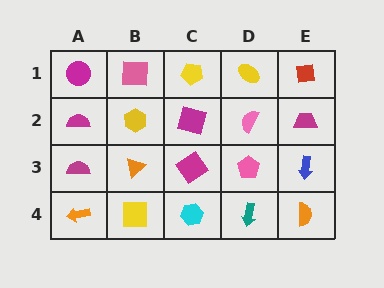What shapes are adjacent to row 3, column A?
A magenta semicircle (row 2, column A), an orange arrow (row 4, column A), an orange triangle (row 3, column B).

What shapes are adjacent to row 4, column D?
A pink pentagon (row 3, column D), a cyan hexagon (row 4, column C), an orange semicircle (row 4, column E).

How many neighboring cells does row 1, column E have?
2.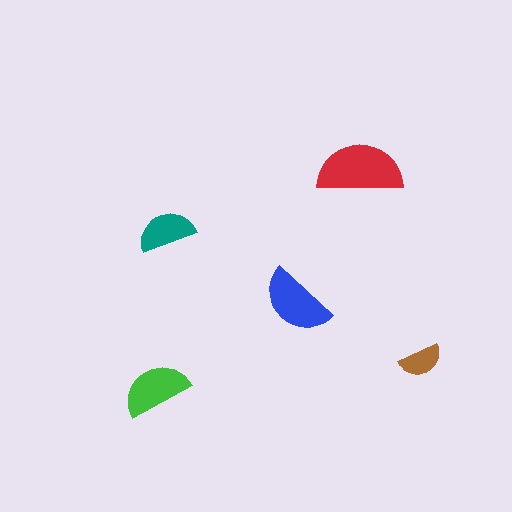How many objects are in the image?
There are 5 objects in the image.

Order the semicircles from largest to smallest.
the red one, the blue one, the green one, the teal one, the brown one.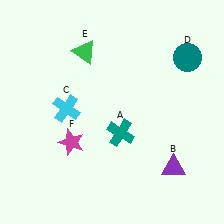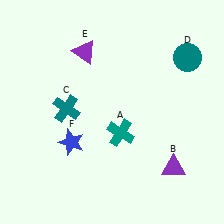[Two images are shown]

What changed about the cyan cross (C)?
In Image 1, C is cyan. In Image 2, it changed to teal.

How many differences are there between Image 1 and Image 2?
There are 3 differences between the two images.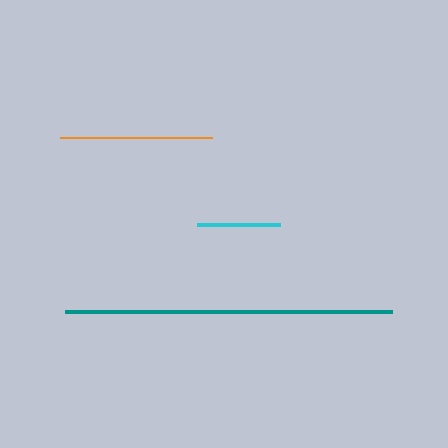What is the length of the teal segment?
The teal segment is approximately 327 pixels long.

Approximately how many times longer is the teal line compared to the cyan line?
The teal line is approximately 3.9 times the length of the cyan line.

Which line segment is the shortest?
The cyan line is the shortest at approximately 84 pixels.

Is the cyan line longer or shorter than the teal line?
The teal line is longer than the cyan line.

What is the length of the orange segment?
The orange segment is approximately 152 pixels long.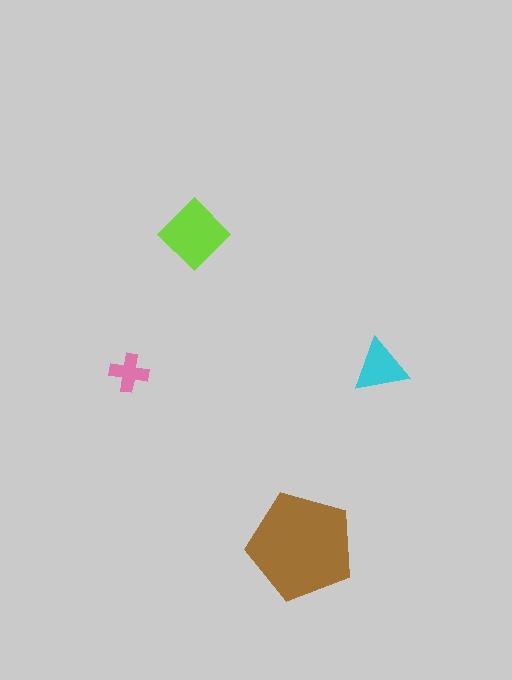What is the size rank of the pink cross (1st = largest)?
4th.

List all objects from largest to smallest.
The brown pentagon, the lime diamond, the cyan triangle, the pink cross.